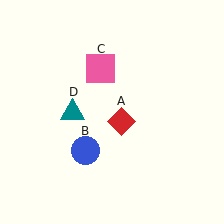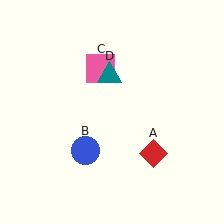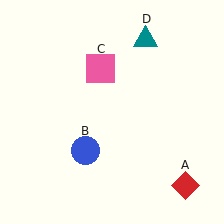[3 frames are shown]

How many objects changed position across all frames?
2 objects changed position: red diamond (object A), teal triangle (object D).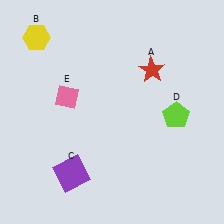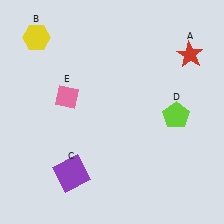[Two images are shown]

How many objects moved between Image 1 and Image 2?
1 object moved between the two images.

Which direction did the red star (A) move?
The red star (A) moved right.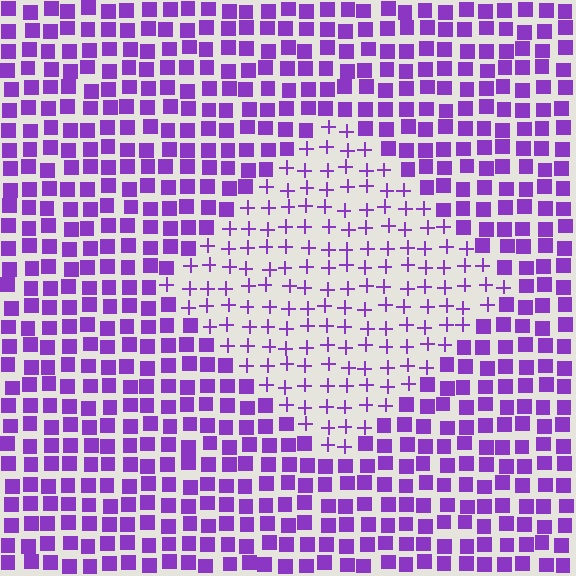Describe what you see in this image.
The image is filled with small purple elements arranged in a uniform grid. A diamond-shaped region contains plus signs, while the surrounding area contains squares. The boundary is defined purely by the change in element shape.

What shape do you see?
I see a diamond.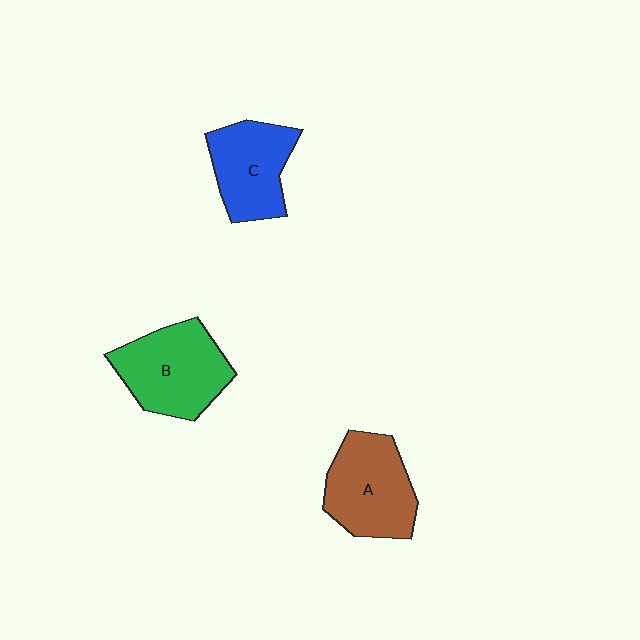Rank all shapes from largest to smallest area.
From largest to smallest: B (green), A (brown), C (blue).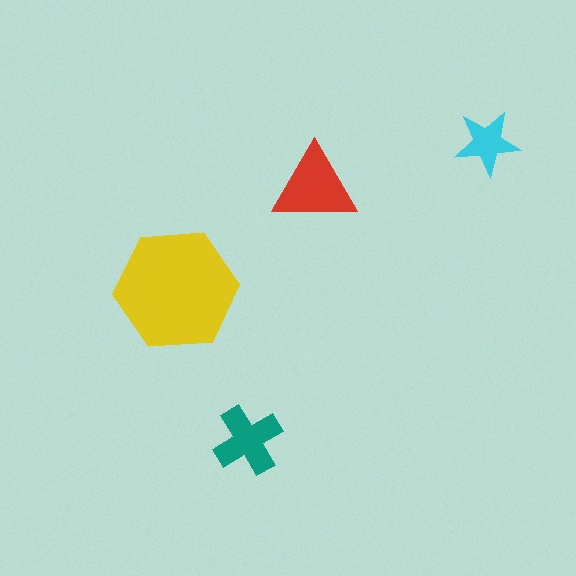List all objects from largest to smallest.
The yellow hexagon, the red triangle, the teal cross, the cyan star.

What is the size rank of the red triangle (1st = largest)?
2nd.